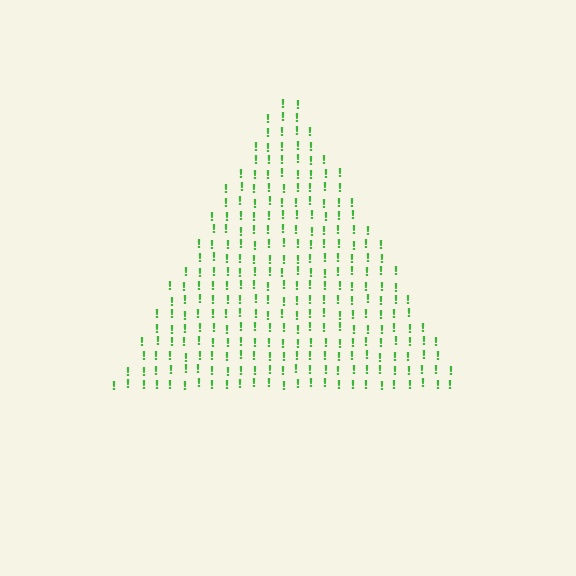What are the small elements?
The small elements are exclamation marks.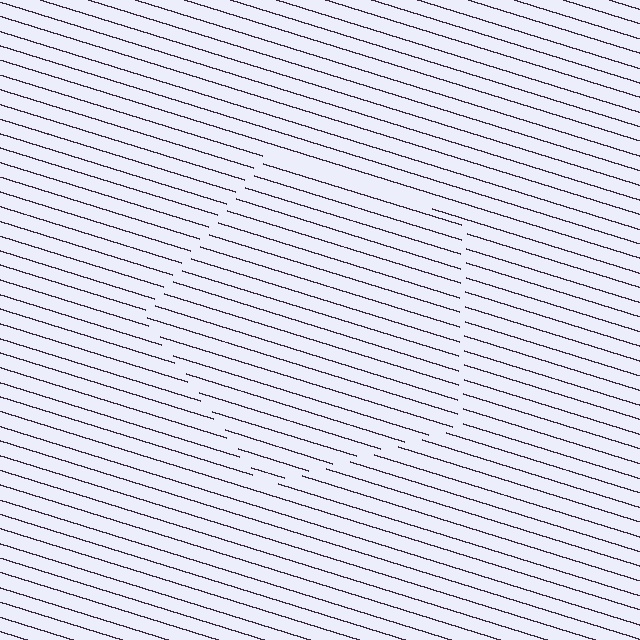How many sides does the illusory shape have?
5 sides — the line-ends trace a pentagon.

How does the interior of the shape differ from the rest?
The interior of the shape contains the same grating, shifted by half a period — the contour is defined by the phase discontinuity where line-ends from the inner and outer gratings abut.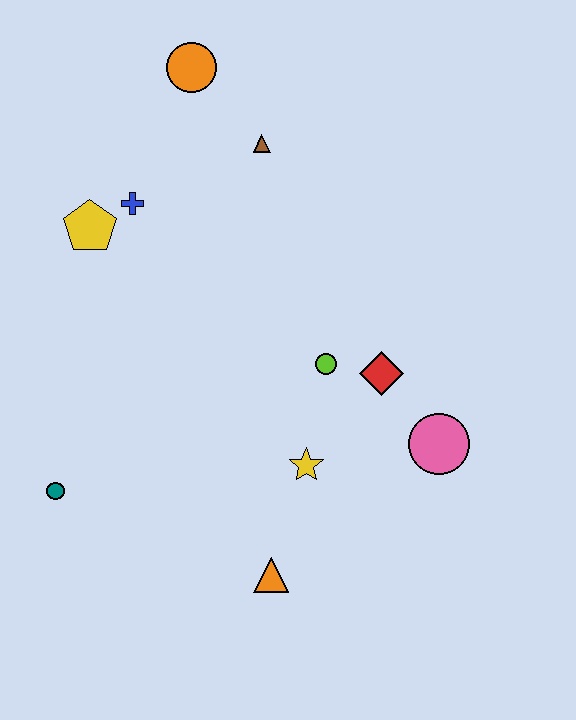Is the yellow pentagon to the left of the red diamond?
Yes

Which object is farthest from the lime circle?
The orange circle is farthest from the lime circle.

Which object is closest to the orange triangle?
The yellow star is closest to the orange triangle.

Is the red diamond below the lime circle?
Yes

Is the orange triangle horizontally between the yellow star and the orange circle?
Yes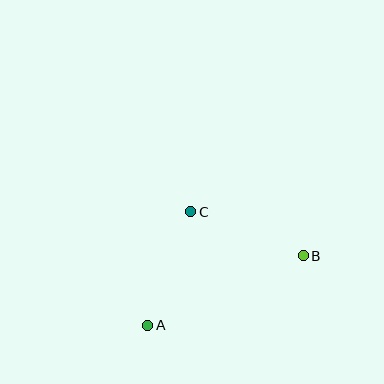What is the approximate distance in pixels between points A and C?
The distance between A and C is approximately 121 pixels.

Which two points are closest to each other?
Points B and C are closest to each other.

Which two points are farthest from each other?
Points A and B are farthest from each other.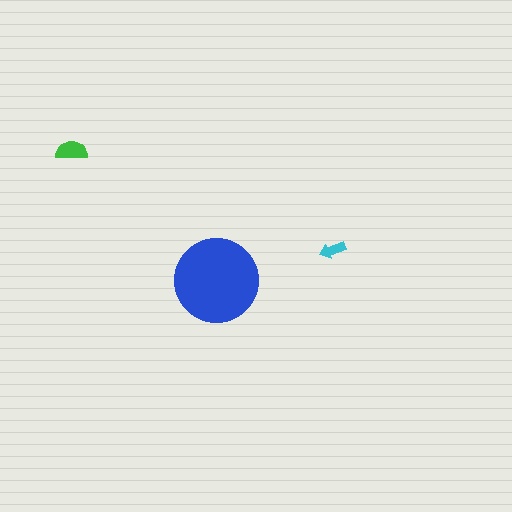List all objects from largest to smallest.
The blue circle, the green semicircle, the cyan arrow.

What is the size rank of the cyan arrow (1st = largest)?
3rd.